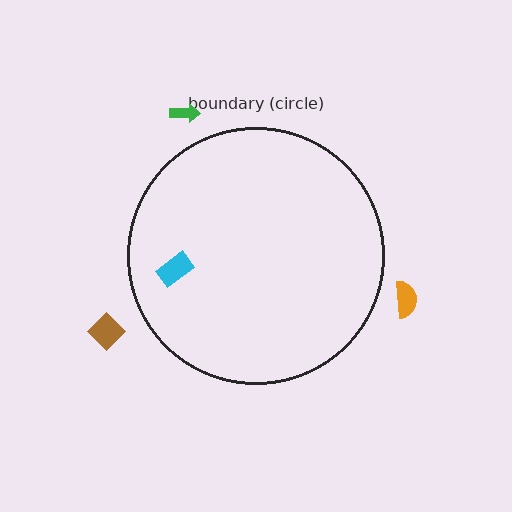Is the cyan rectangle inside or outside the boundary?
Inside.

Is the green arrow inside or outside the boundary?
Outside.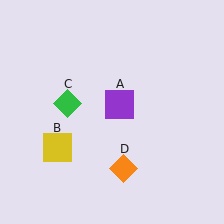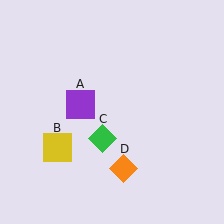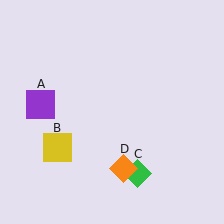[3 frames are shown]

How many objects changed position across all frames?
2 objects changed position: purple square (object A), green diamond (object C).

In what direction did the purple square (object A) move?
The purple square (object A) moved left.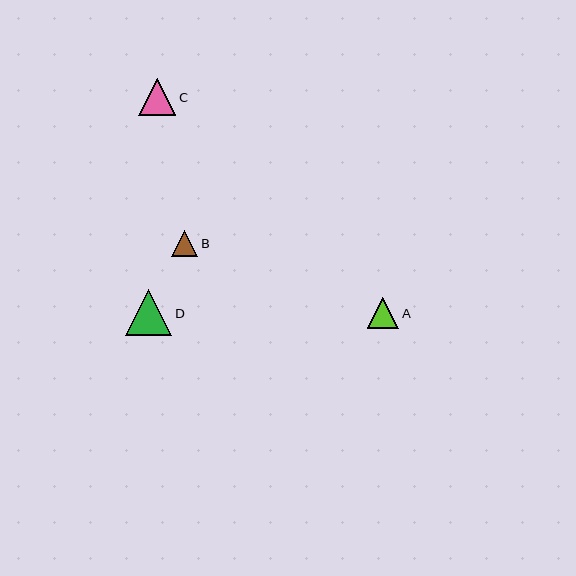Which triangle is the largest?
Triangle D is the largest with a size of approximately 46 pixels.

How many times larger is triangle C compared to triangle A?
Triangle C is approximately 1.2 times the size of triangle A.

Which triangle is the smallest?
Triangle B is the smallest with a size of approximately 26 pixels.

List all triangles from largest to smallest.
From largest to smallest: D, C, A, B.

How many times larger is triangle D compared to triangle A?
Triangle D is approximately 1.5 times the size of triangle A.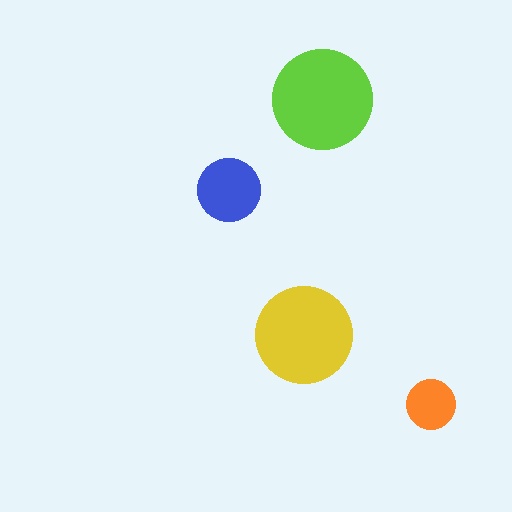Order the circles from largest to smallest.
the lime one, the yellow one, the blue one, the orange one.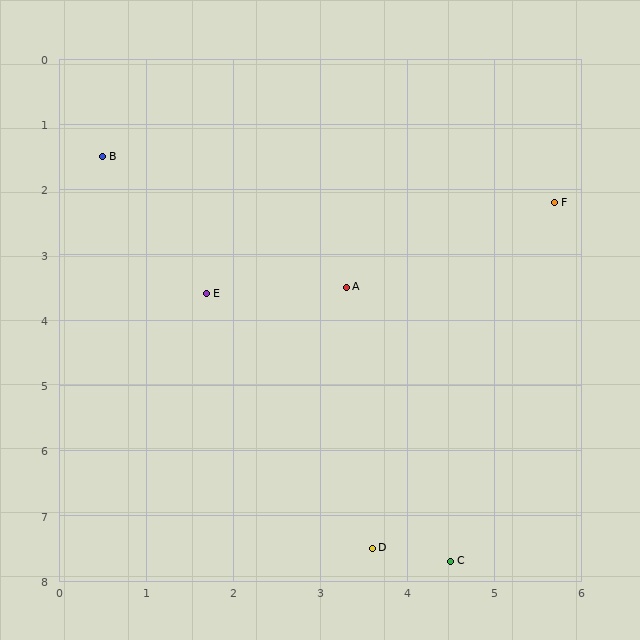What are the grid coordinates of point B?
Point B is at approximately (0.5, 1.5).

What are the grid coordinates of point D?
Point D is at approximately (3.6, 7.5).